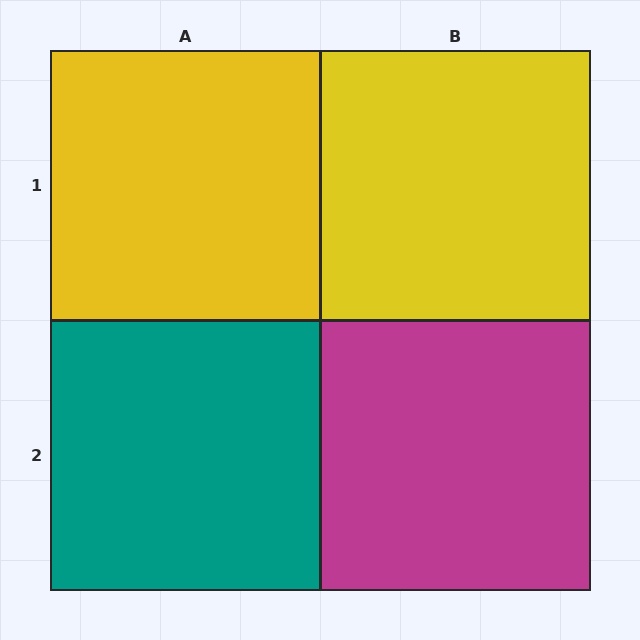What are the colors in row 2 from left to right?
Teal, magenta.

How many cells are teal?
1 cell is teal.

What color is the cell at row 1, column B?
Yellow.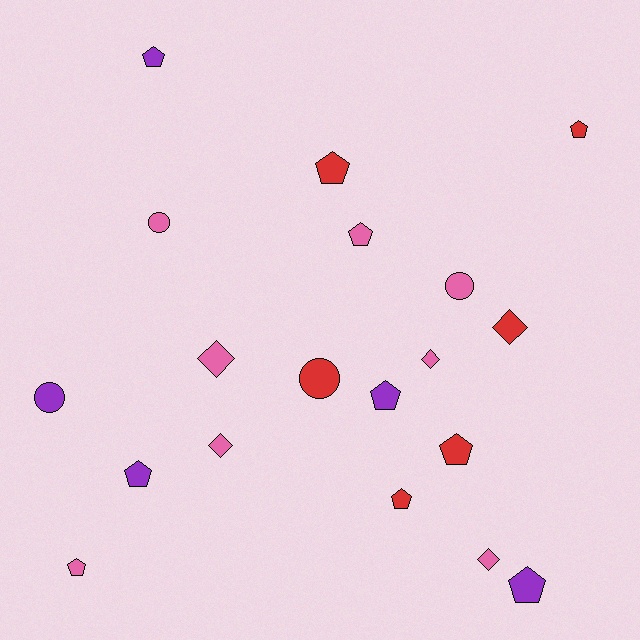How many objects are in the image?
There are 19 objects.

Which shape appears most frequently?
Pentagon, with 10 objects.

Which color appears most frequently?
Pink, with 8 objects.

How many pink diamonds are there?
There are 4 pink diamonds.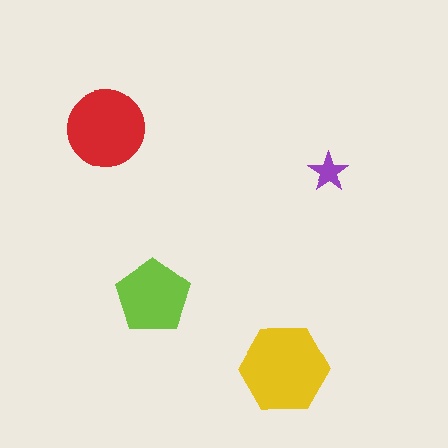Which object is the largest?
The yellow hexagon.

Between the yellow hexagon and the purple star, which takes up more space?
The yellow hexagon.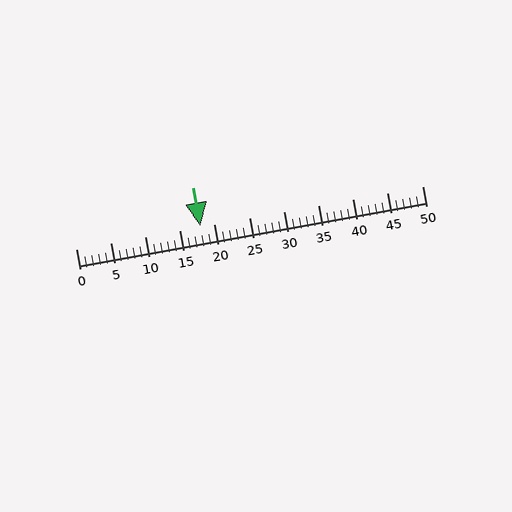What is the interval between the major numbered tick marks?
The major tick marks are spaced 5 units apart.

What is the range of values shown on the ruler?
The ruler shows values from 0 to 50.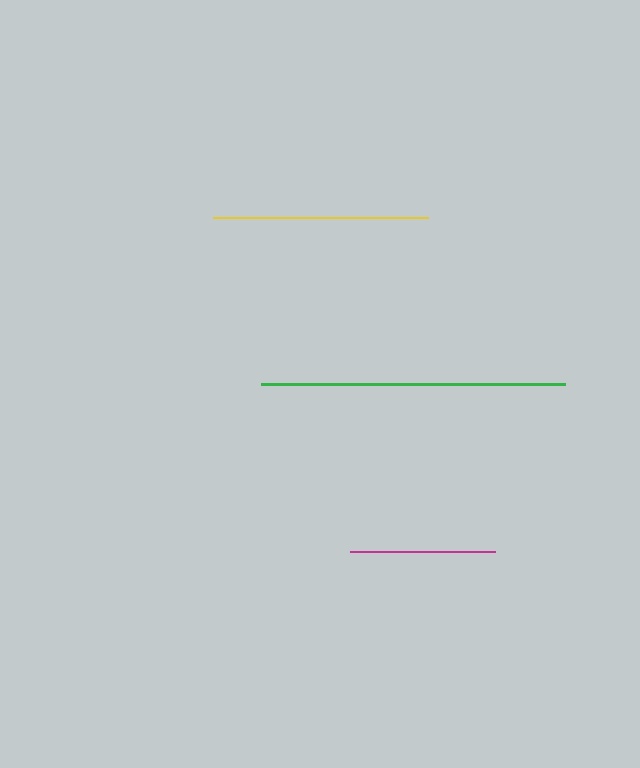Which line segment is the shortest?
The magenta line is the shortest at approximately 146 pixels.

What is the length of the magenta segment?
The magenta segment is approximately 146 pixels long.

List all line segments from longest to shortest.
From longest to shortest: green, yellow, magenta.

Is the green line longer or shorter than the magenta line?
The green line is longer than the magenta line.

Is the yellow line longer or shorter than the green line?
The green line is longer than the yellow line.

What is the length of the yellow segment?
The yellow segment is approximately 215 pixels long.